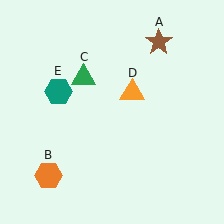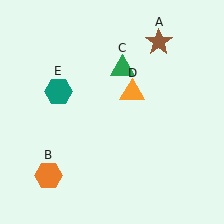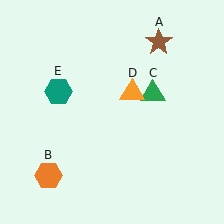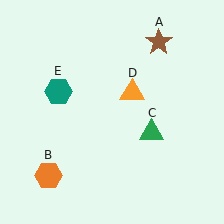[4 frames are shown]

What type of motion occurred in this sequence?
The green triangle (object C) rotated clockwise around the center of the scene.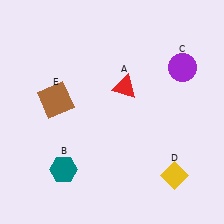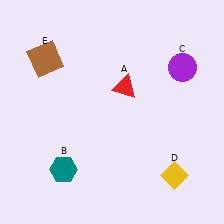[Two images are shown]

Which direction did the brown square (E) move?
The brown square (E) moved up.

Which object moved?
The brown square (E) moved up.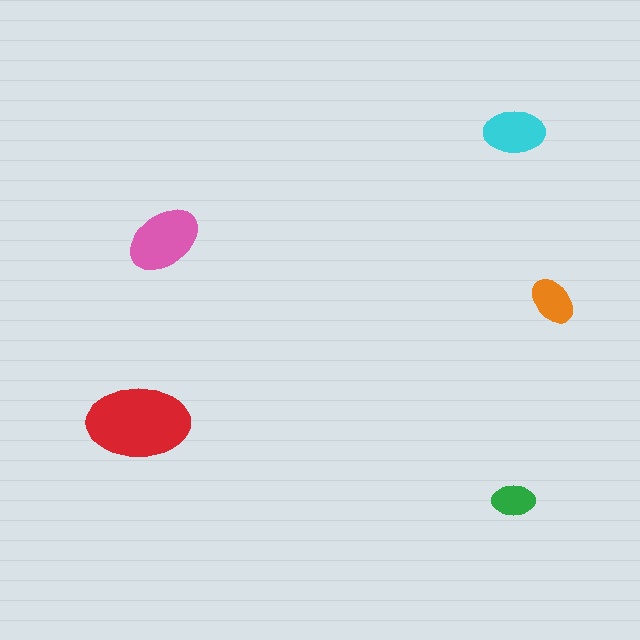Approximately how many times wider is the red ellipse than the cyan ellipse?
About 1.5 times wider.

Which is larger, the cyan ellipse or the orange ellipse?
The cyan one.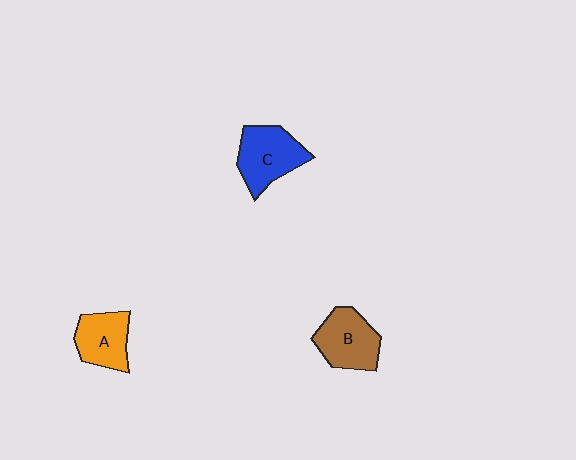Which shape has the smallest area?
Shape A (orange).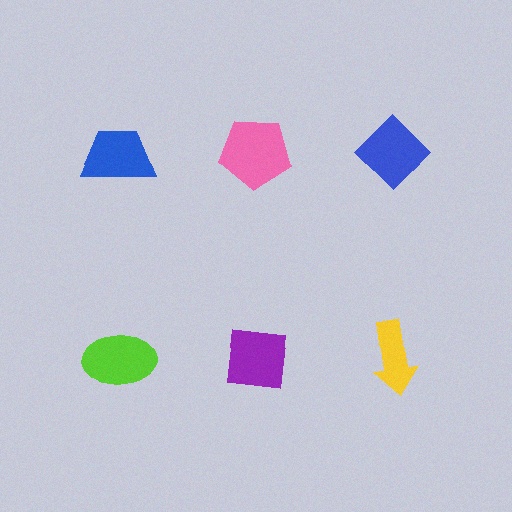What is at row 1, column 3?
A blue diamond.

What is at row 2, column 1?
A lime ellipse.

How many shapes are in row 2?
3 shapes.